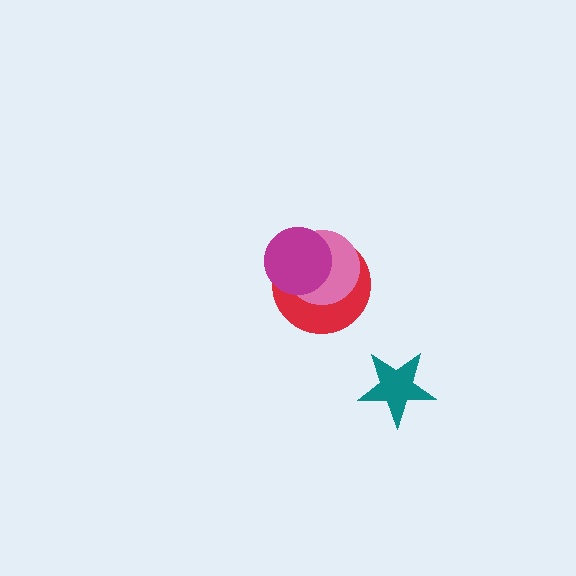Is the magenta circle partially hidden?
No, no other shape covers it.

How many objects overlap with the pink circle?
2 objects overlap with the pink circle.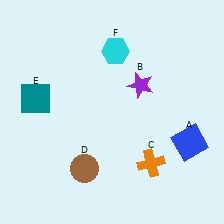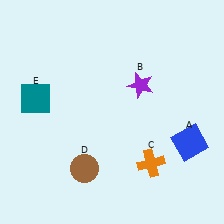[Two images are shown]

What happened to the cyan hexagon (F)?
The cyan hexagon (F) was removed in Image 2. It was in the top-right area of Image 1.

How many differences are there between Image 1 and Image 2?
There is 1 difference between the two images.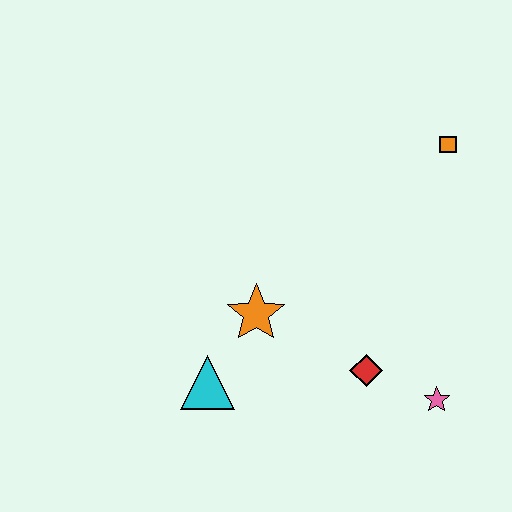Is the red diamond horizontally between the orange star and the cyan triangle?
No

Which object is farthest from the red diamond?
The orange square is farthest from the red diamond.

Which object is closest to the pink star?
The red diamond is closest to the pink star.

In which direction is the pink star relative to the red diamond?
The pink star is to the right of the red diamond.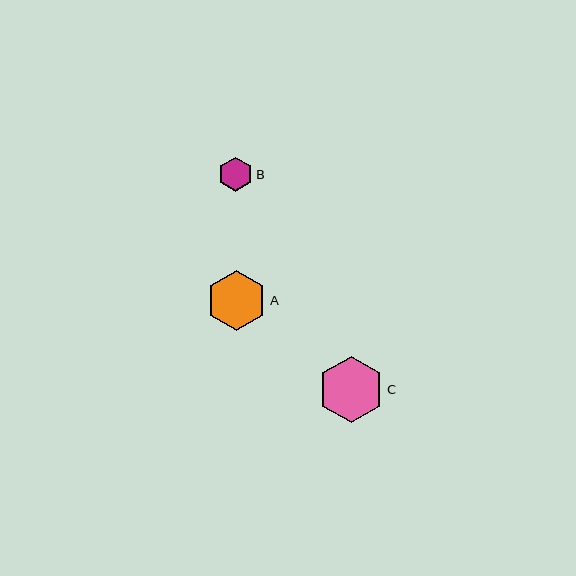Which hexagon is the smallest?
Hexagon B is the smallest with a size of approximately 34 pixels.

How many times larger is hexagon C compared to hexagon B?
Hexagon C is approximately 2.0 times the size of hexagon B.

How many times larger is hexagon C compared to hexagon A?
Hexagon C is approximately 1.1 times the size of hexagon A.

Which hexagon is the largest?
Hexagon C is the largest with a size of approximately 66 pixels.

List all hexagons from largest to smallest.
From largest to smallest: C, A, B.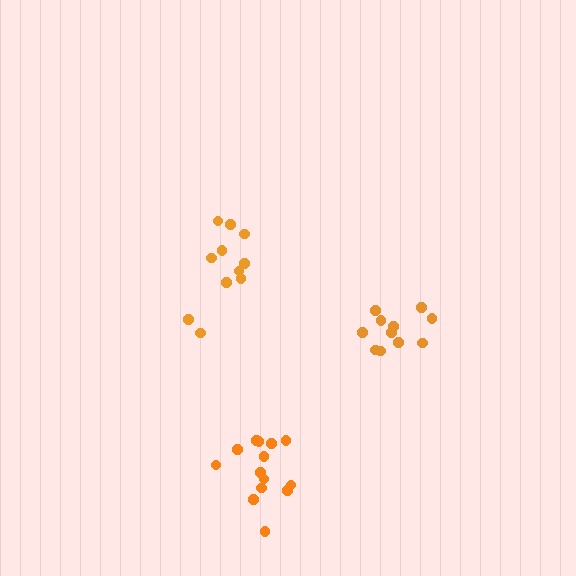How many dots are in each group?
Group 1: 14 dots, Group 2: 11 dots, Group 3: 11 dots (36 total).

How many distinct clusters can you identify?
There are 3 distinct clusters.